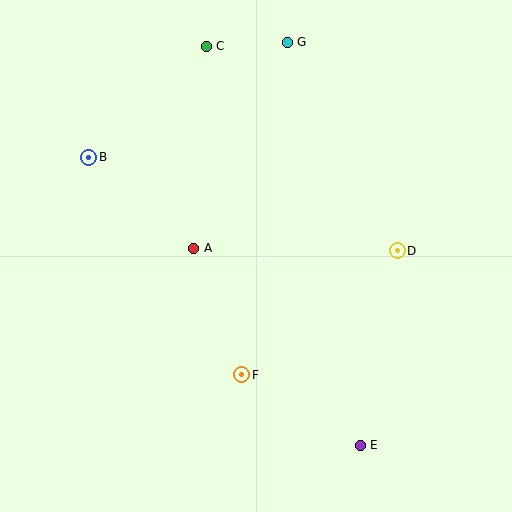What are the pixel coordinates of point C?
Point C is at (206, 46).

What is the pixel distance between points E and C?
The distance between E and C is 428 pixels.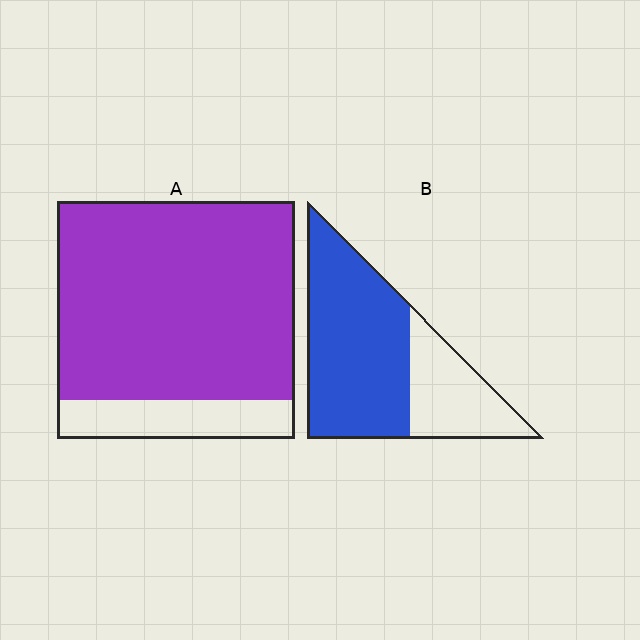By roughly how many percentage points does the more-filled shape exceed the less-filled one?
By roughly 15 percentage points (A over B).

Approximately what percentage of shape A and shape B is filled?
A is approximately 85% and B is approximately 70%.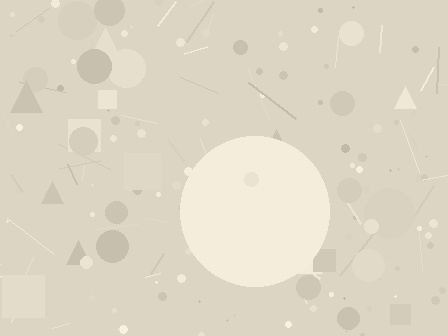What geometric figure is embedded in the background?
A circle is embedded in the background.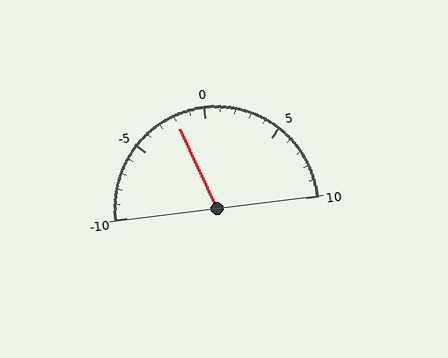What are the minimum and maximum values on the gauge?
The gauge ranges from -10 to 10.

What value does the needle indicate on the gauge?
The needle indicates approximately -2.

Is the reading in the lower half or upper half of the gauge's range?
The reading is in the lower half of the range (-10 to 10).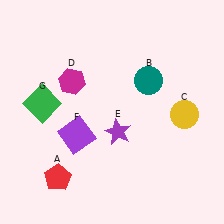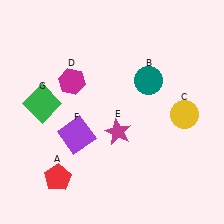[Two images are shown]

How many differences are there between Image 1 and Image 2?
There is 1 difference between the two images.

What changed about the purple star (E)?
In Image 1, E is purple. In Image 2, it changed to magenta.